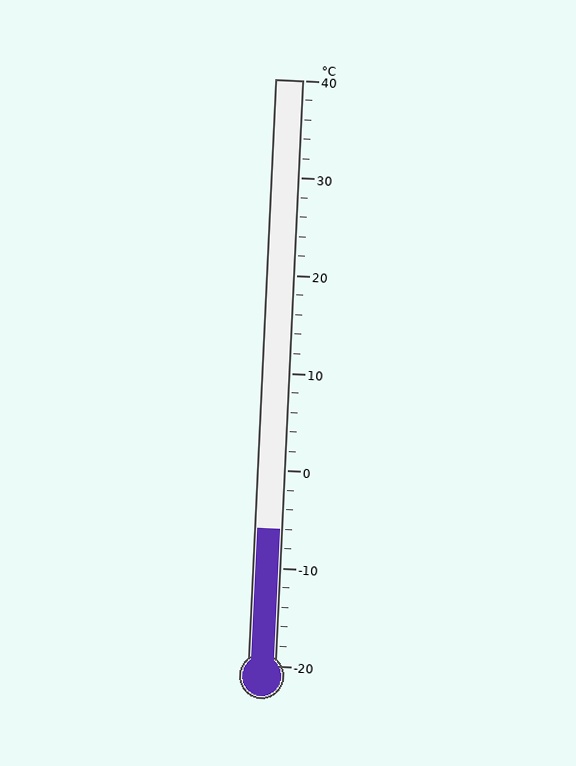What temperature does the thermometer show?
The thermometer shows approximately -6°C.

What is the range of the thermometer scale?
The thermometer scale ranges from -20°C to 40°C.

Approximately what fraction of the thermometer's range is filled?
The thermometer is filled to approximately 25% of its range.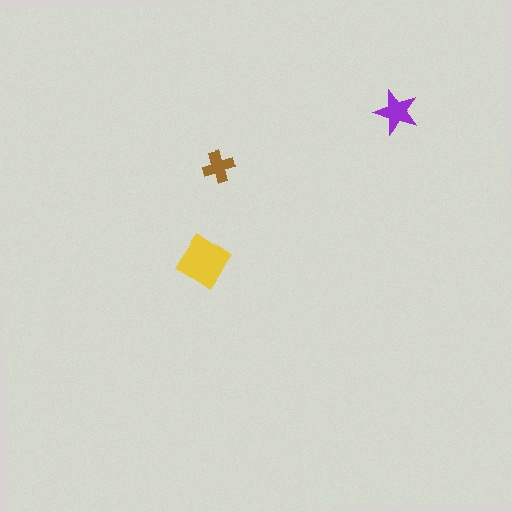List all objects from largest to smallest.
The yellow diamond, the purple star, the brown cross.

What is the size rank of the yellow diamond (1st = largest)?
1st.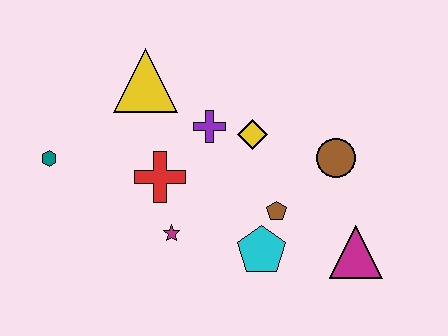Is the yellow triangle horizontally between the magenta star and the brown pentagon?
No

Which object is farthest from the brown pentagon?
The teal hexagon is farthest from the brown pentagon.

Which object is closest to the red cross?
The magenta star is closest to the red cross.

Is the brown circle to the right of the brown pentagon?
Yes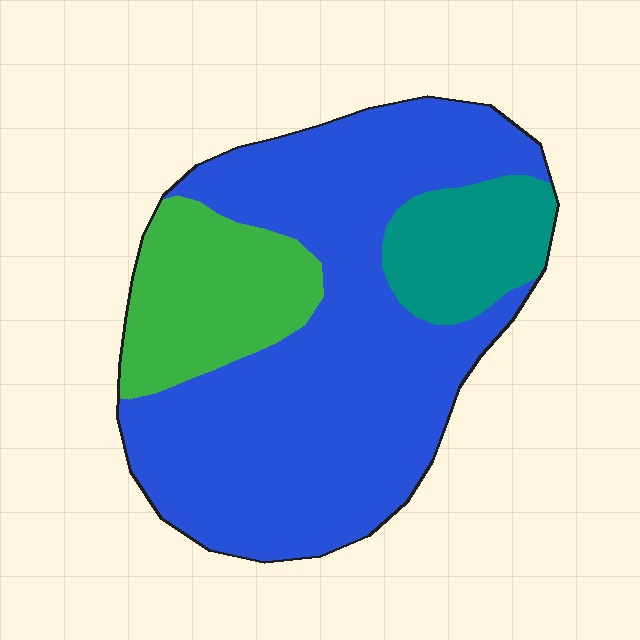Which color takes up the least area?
Teal, at roughly 15%.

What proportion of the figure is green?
Green covers 19% of the figure.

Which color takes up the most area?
Blue, at roughly 70%.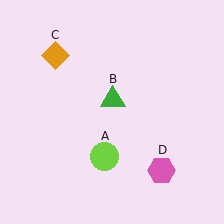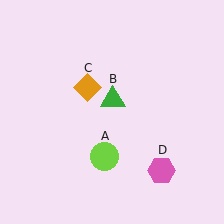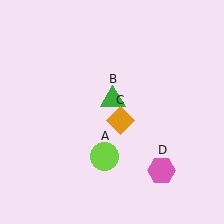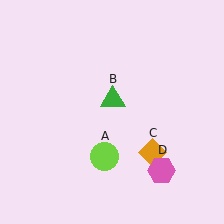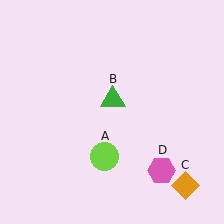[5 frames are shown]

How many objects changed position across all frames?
1 object changed position: orange diamond (object C).